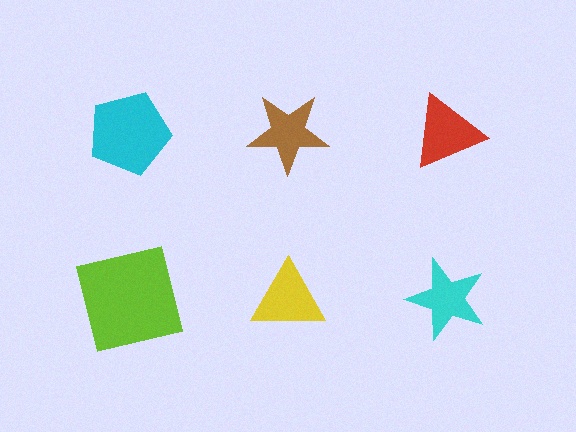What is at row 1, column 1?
A cyan pentagon.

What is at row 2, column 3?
A cyan star.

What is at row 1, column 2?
A brown star.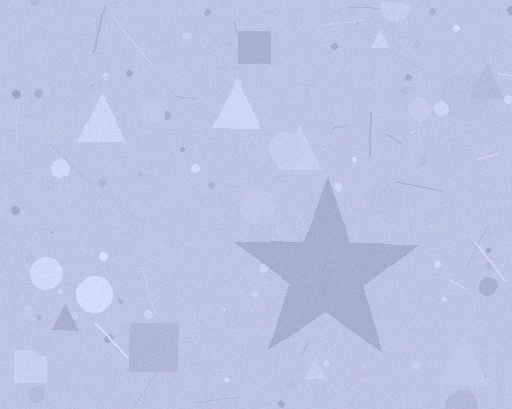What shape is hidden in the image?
A star is hidden in the image.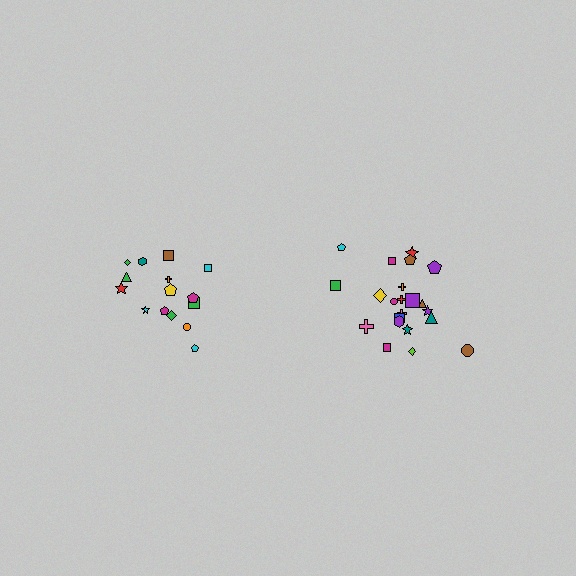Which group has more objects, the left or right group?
The right group.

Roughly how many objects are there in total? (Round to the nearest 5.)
Roughly 35 objects in total.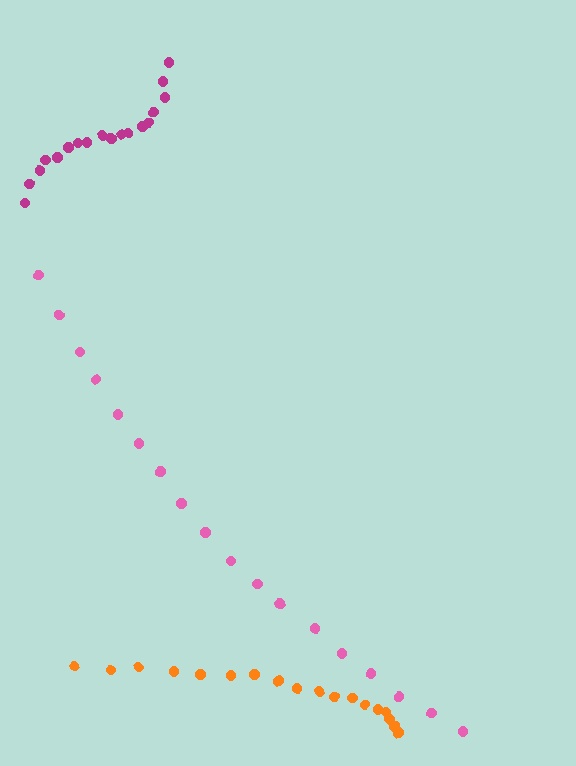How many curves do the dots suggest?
There are 3 distinct paths.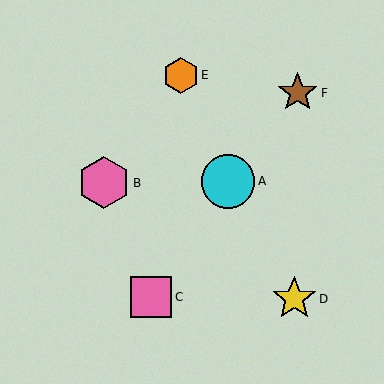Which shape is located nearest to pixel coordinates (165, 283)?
The pink square (labeled C) at (151, 297) is nearest to that location.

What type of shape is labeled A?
Shape A is a cyan circle.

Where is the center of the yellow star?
The center of the yellow star is at (294, 299).